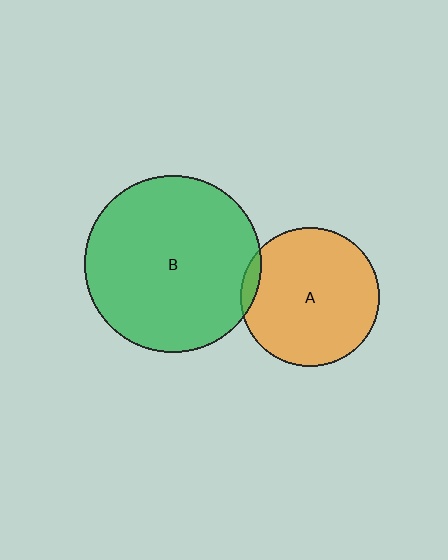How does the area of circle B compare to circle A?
Approximately 1.6 times.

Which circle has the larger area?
Circle B (green).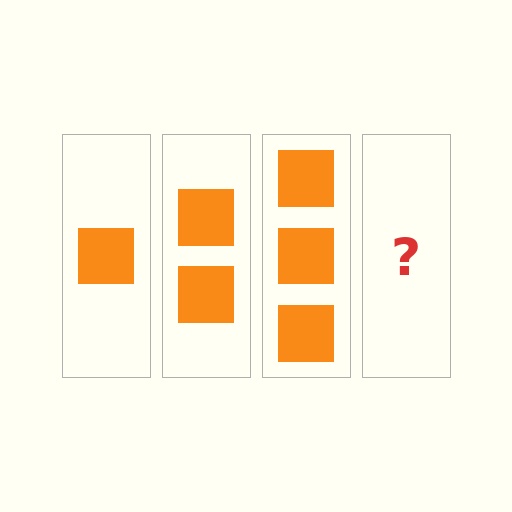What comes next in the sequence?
The next element should be 4 squares.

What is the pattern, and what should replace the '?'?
The pattern is that each step adds one more square. The '?' should be 4 squares.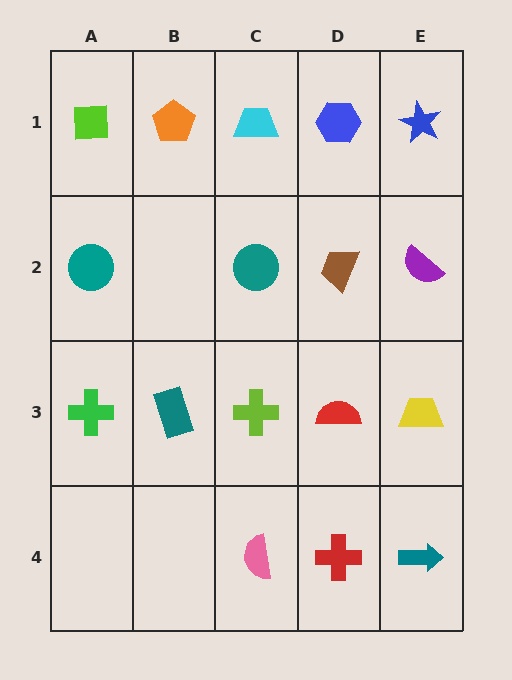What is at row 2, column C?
A teal circle.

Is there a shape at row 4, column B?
No, that cell is empty.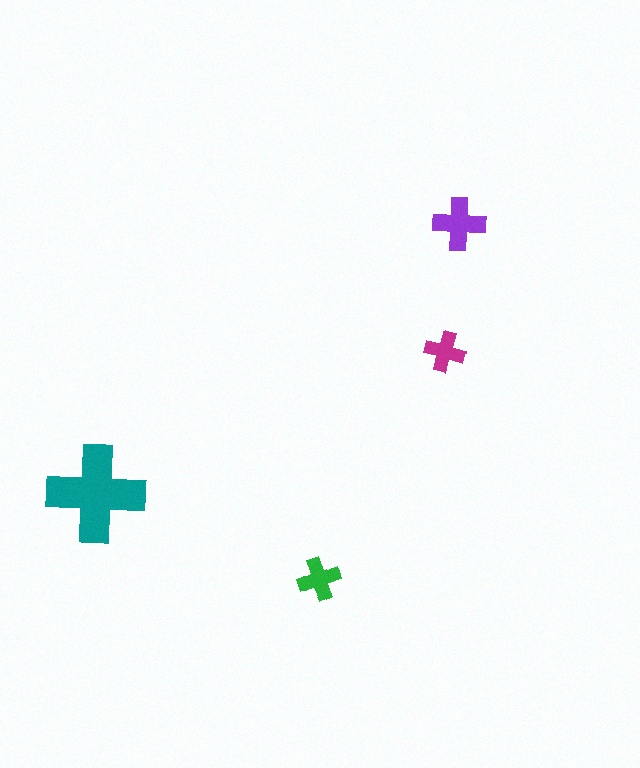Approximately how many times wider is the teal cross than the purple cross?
About 2 times wider.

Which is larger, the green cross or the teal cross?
The teal one.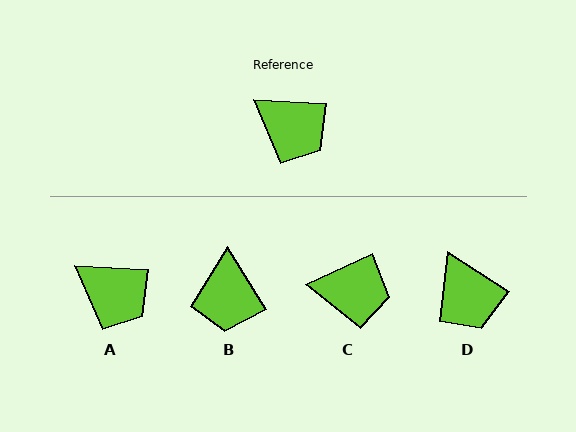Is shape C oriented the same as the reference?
No, it is off by about 28 degrees.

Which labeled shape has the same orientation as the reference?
A.